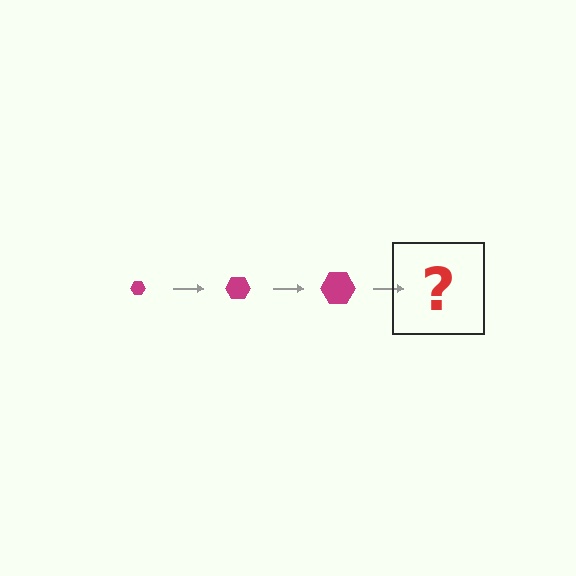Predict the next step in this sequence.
The next step is a magenta hexagon, larger than the previous one.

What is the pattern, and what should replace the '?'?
The pattern is that the hexagon gets progressively larger each step. The '?' should be a magenta hexagon, larger than the previous one.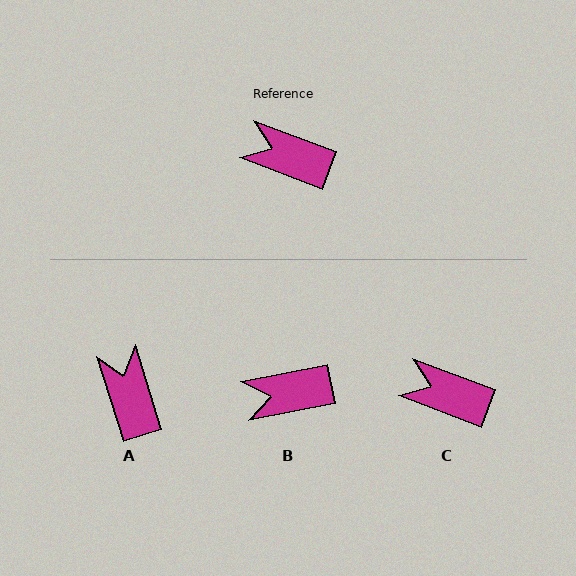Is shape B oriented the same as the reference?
No, it is off by about 32 degrees.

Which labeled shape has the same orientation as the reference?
C.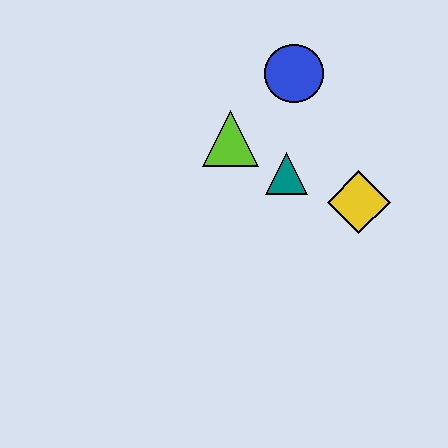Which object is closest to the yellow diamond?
The teal triangle is closest to the yellow diamond.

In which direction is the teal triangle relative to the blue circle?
The teal triangle is below the blue circle.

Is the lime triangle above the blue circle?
No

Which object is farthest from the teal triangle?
The blue circle is farthest from the teal triangle.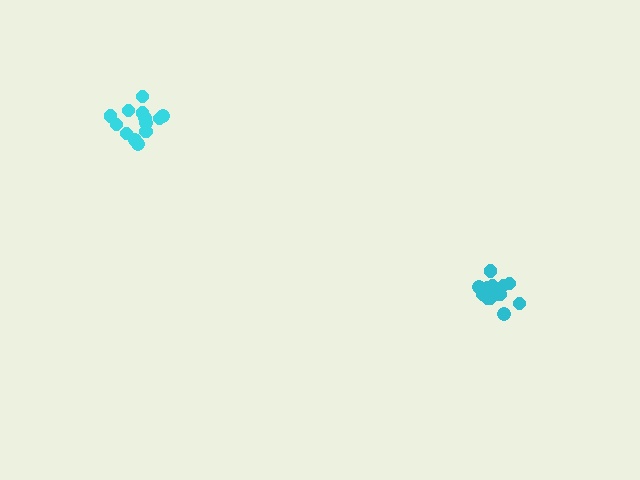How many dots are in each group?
Group 1: 14 dots, Group 2: 13 dots (27 total).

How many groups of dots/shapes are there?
There are 2 groups.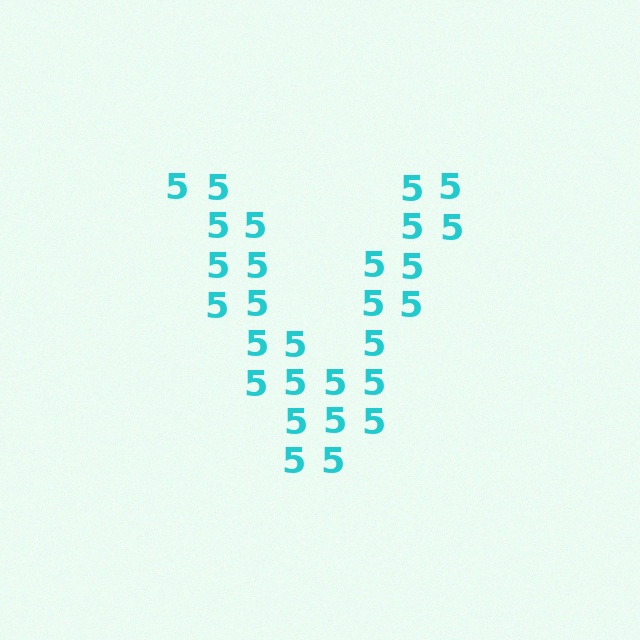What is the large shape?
The large shape is the letter V.